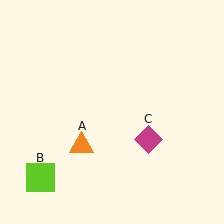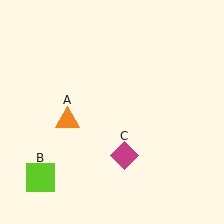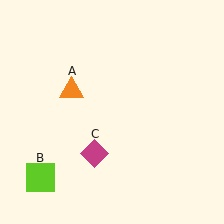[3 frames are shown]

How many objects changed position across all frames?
2 objects changed position: orange triangle (object A), magenta diamond (object C).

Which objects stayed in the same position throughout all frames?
Lime square (object B) remained stationary.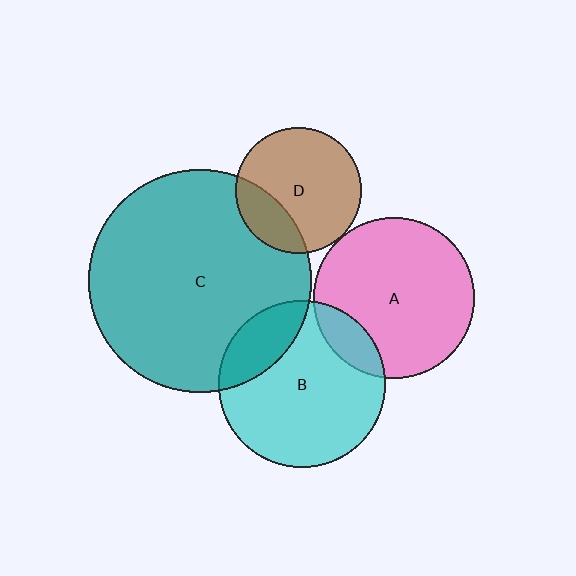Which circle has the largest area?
Circle C (teal).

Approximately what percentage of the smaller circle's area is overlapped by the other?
Approximately 20%.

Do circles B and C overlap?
Yes.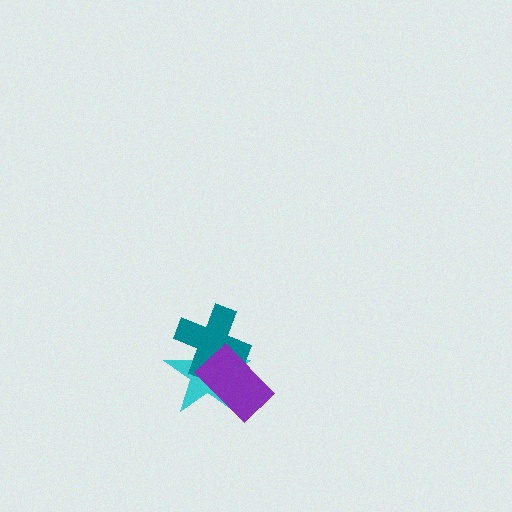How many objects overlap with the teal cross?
2 objects overlap with the teal cross.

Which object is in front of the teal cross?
The purple rectangle is in front of the teal cross.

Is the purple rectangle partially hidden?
No, no other shape covers it.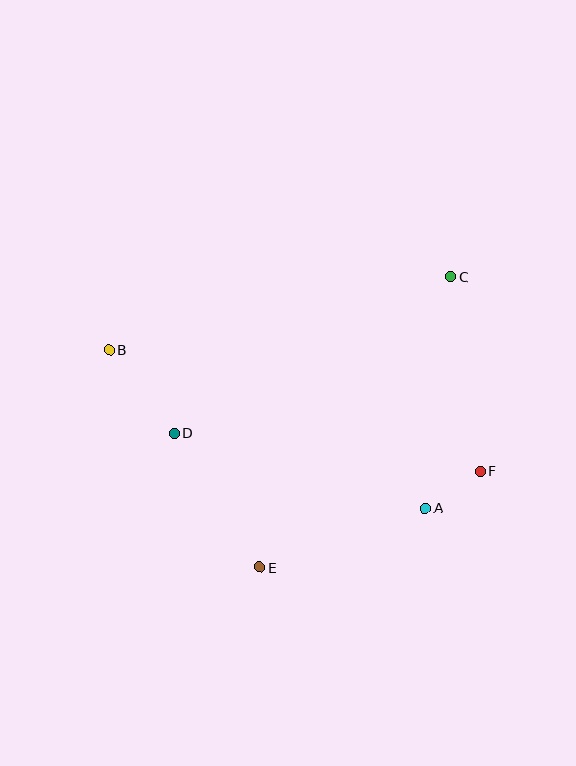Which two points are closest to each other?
Points A and F are closest to each other.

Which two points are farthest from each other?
Points B and F are farthest from each other.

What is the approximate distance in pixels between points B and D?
The distance between B and D is approximately 106 pixels.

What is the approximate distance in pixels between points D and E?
The distance between D and E is approximately 159 pixels.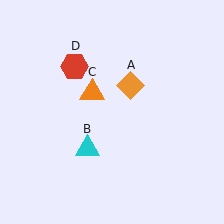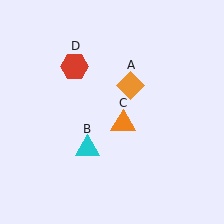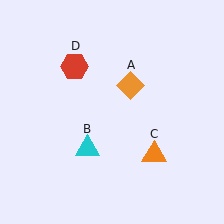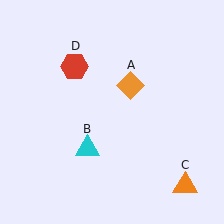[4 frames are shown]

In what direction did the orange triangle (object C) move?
The orange triangle (object C) moved down and to the right.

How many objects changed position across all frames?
1 object changed position: orange triangle (object C).